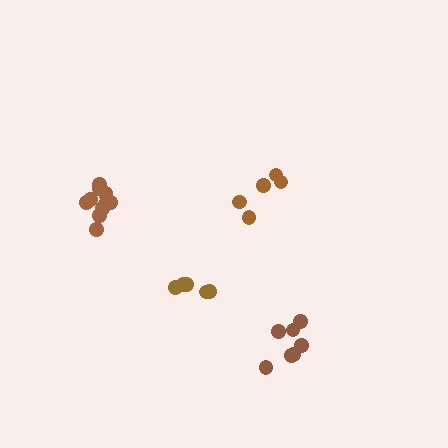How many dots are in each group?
Group 1: 7 dots, Group 2: 5 dots, Group 3: 5 dots, Group 4: 10 dots (27 total).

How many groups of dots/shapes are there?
There are 4 groups.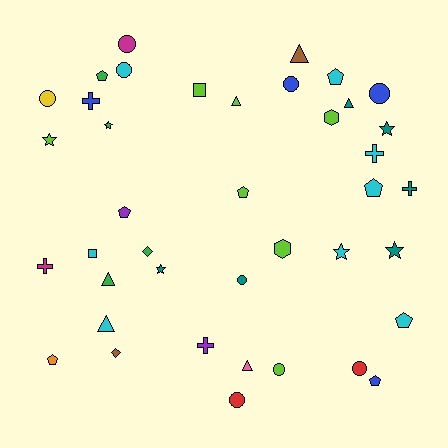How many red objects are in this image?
There are 2 red objects.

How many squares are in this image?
There are 2 squares.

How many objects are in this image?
There are 40 objects.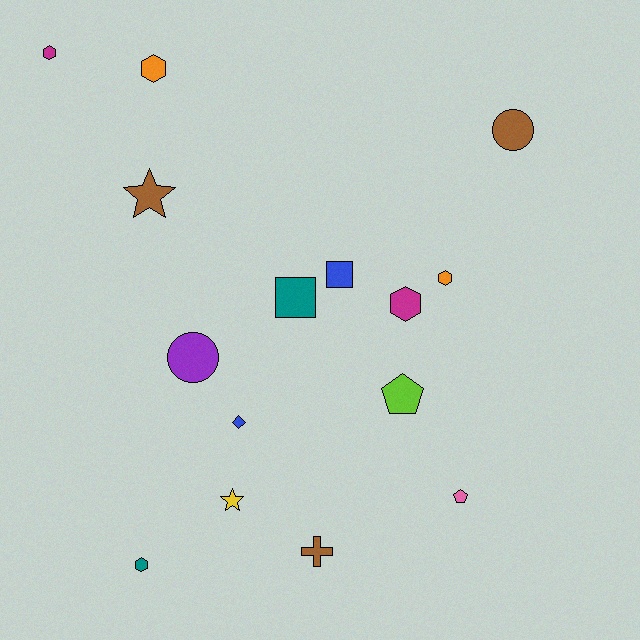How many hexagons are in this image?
There are 5 hexagons.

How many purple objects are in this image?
There is 1 purple object.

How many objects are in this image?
There are 15 objects.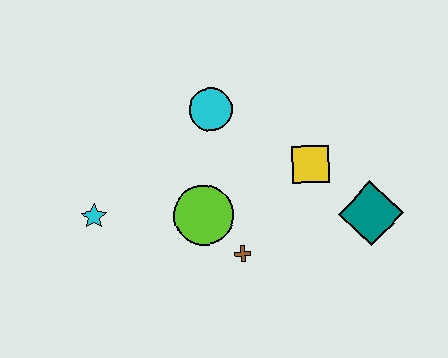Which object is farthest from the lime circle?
The teal diamond is farthest from the lime circle.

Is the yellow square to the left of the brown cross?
No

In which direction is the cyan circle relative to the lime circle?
The cyan circle is above the lime circle.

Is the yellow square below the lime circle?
No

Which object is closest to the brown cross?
The lime circle is closest to the brown cross.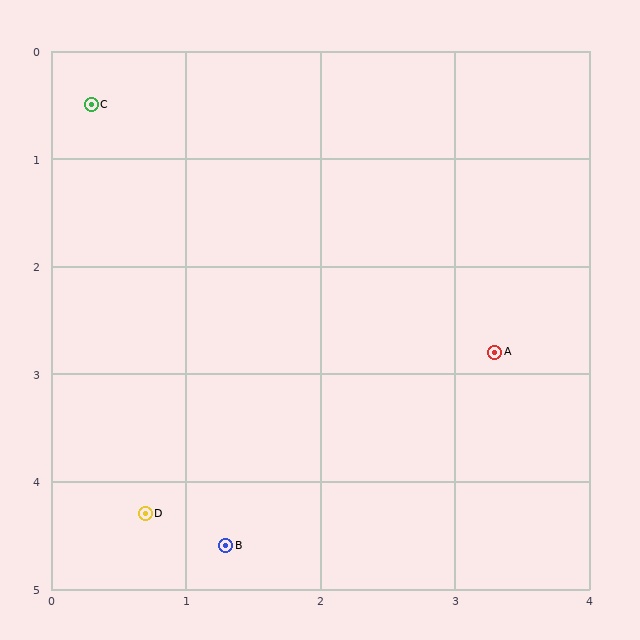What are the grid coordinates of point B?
Point B is at approximately (1.3, 4.6).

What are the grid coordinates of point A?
Point A is at approximately (3.3, 2.8).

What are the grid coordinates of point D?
Point D is at approximately (0.7, 4.3).